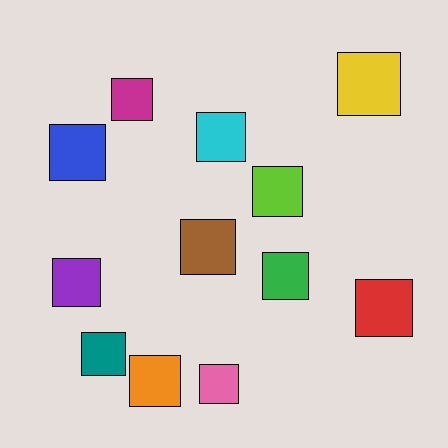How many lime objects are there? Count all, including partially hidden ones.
There is 1 lime object.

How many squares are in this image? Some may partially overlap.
There are 12 squares.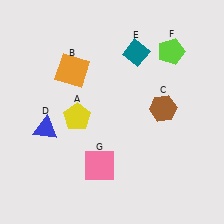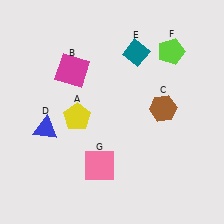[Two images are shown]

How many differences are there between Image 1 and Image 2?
There is 1 difference between the two images.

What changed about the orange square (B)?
In Image 1, B is orange. In Image 2, it changed to magenta.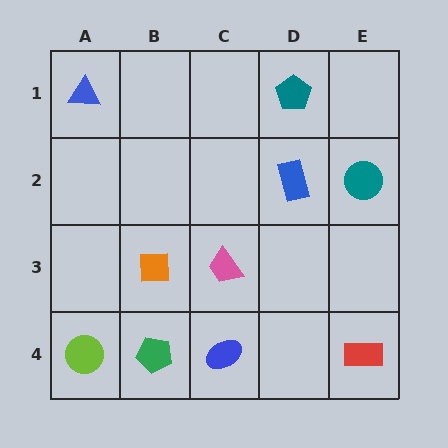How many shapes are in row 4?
4 shapes.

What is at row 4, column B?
A green pentagon.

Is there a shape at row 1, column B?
No, that cell is empty.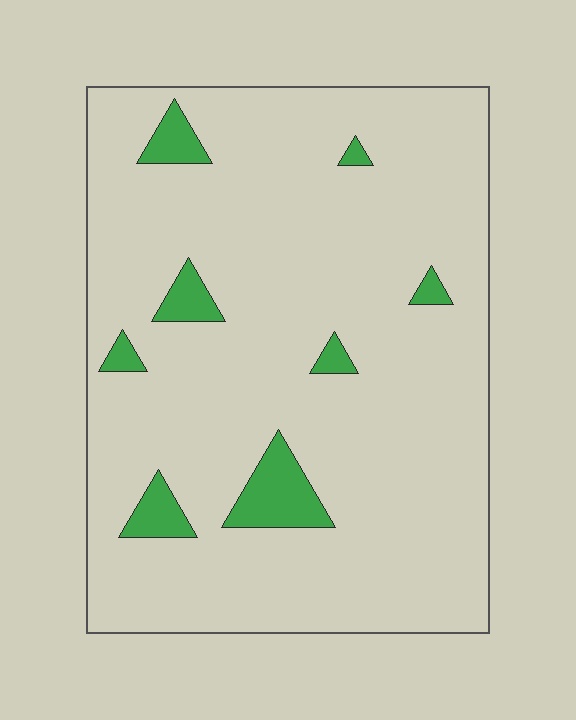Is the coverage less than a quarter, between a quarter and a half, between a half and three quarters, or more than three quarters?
Less than a quarter.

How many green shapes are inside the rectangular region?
8.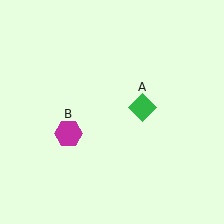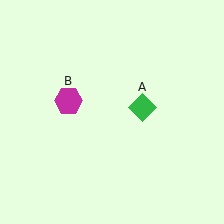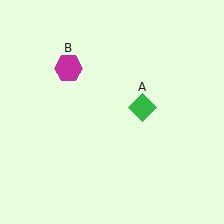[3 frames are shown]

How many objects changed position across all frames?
1 object changed position: magenta hexagon (object B).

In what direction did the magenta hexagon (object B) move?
The magenta hexagon (object B) moved up.